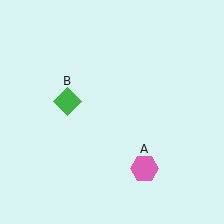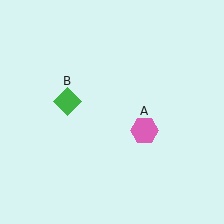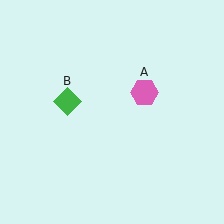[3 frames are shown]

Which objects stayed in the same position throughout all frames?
Green diamond (object B) remained stationary.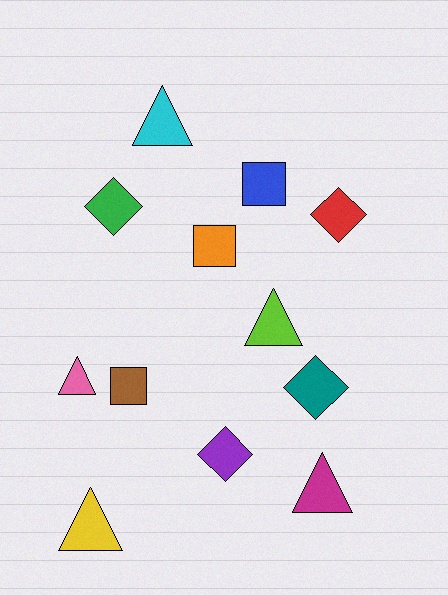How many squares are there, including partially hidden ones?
There are 3 squares.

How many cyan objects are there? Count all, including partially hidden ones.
There is 1 cyan object.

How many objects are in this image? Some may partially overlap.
There are 12 objects.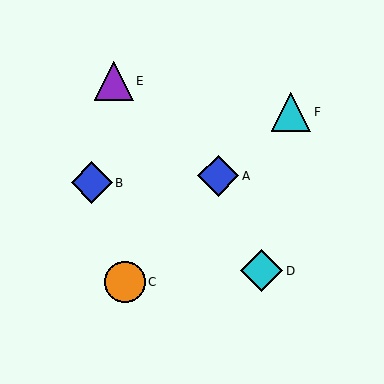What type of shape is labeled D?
Shape D is a cyan diamond.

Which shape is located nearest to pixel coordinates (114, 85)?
The purple triangle (labeled E) at (114, 81) is nearest to that location.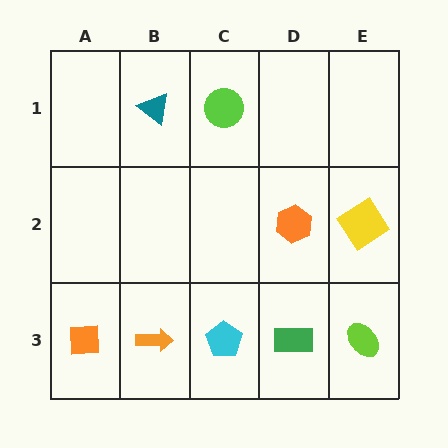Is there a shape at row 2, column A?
No, that cell is empty.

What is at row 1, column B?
A teal triangle.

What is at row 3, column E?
A lime ellipse.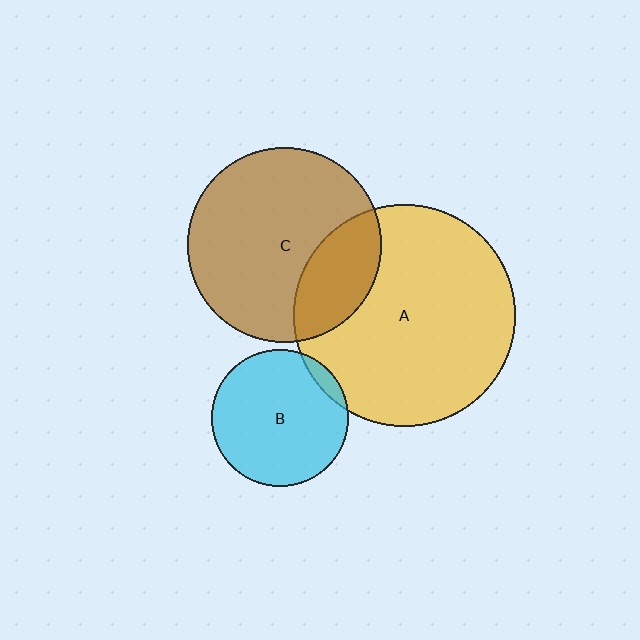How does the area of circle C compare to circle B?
Approximately 2.0 times.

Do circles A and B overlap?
Yes.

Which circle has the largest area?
Circle A (yellow).